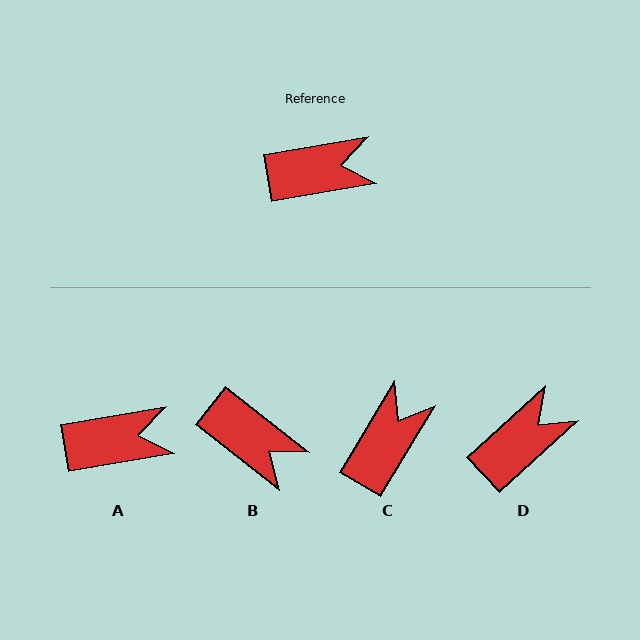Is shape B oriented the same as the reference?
No, it is off by about 48 degrees.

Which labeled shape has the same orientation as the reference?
A.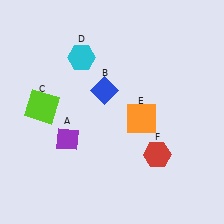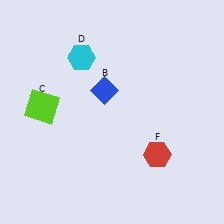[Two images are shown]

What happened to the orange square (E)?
The orange square (E) was removed in Image 2. It was in the bottom-right area of Image 1.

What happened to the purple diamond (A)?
The purple diamond (A) was removed in Image 2. It was in the bottom-left area of Image 1.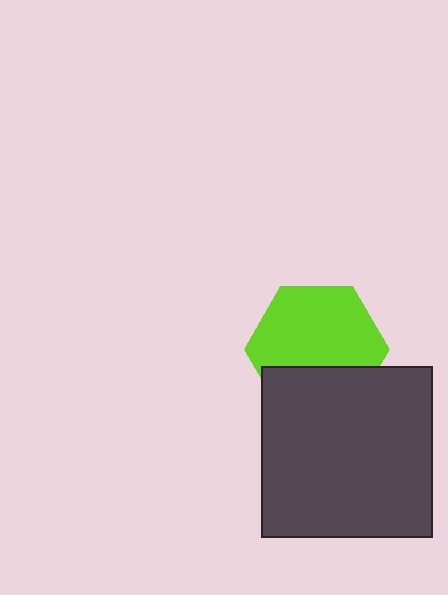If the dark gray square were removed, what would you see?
You would see the complete lime hexagon.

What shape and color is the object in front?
The object in front is a dark gray square.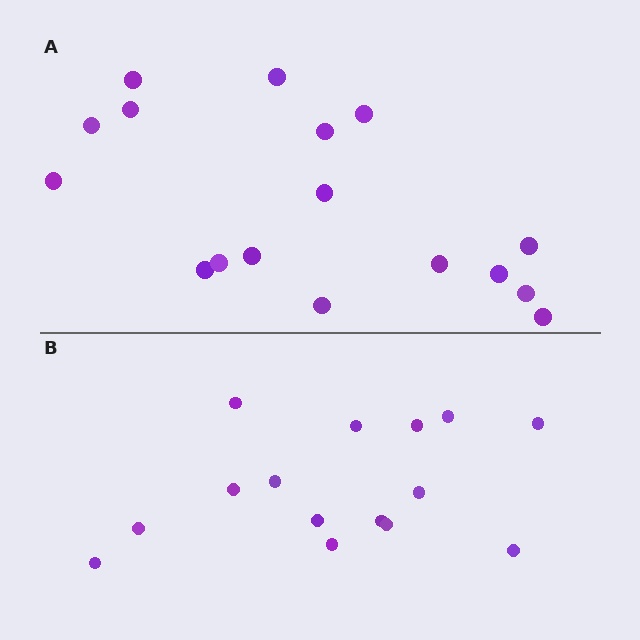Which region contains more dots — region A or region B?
Region A (the top region) has more dots.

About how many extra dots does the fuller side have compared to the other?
Region A has just a few more — roughly 2 or 3 more dots than region B.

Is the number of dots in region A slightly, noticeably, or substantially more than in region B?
Region A has only slightly more — the two regions are fairly close. The ratio is roughly 1.1 to 1.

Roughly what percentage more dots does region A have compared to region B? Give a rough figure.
About 15% more.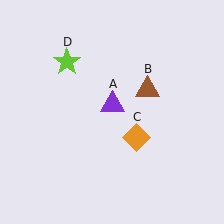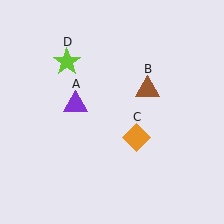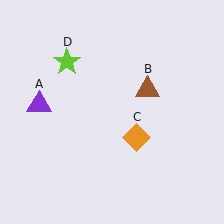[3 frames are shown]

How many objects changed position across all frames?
1 object changed position: purple triangle (object A).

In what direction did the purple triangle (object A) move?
The purple triangle (object A) moved left.